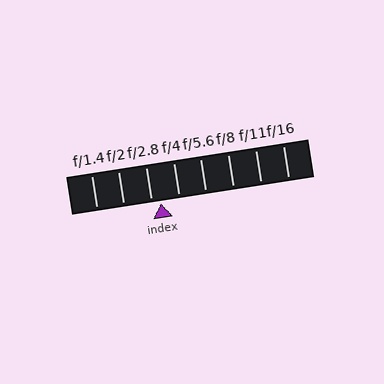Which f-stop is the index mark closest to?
The index mark is closest to f/2.8.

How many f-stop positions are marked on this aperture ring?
There are 8 f-stop positions marked.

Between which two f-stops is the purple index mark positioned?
The index mark is between f/2.8 and f/4.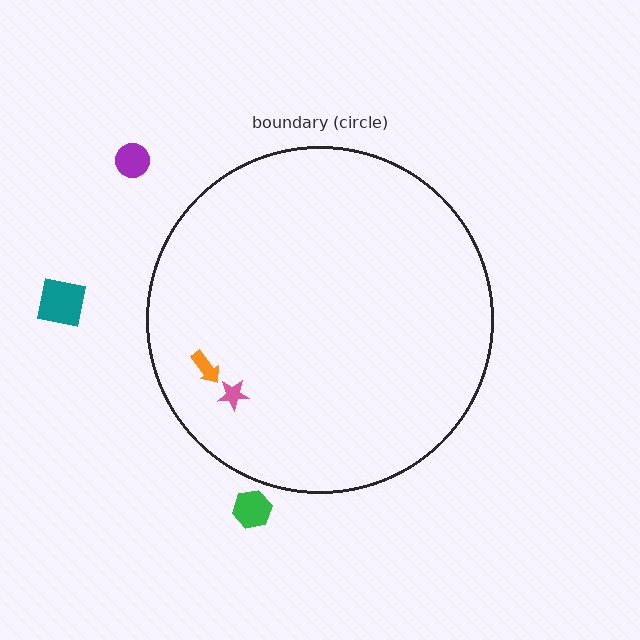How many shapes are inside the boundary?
2 inside, 3 outside.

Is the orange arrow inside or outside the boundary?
Inside.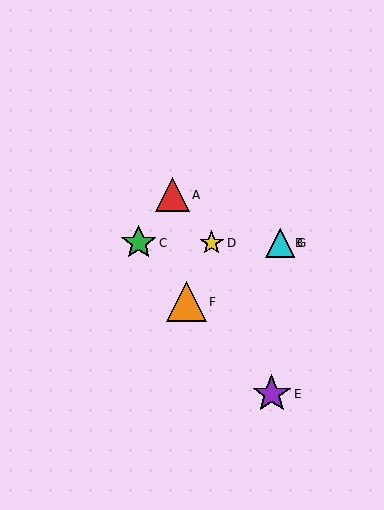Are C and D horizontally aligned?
Yes, both are at y≈243.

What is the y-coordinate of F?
Object F is at y≈302.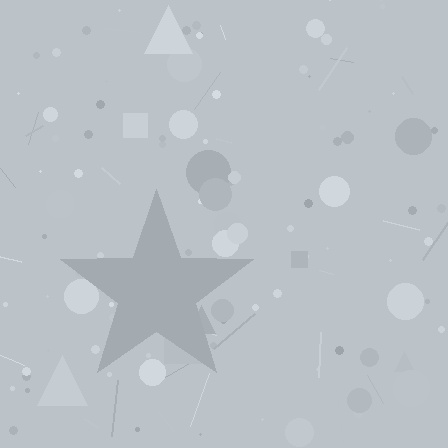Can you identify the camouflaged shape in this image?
The camouflaged shape is a star.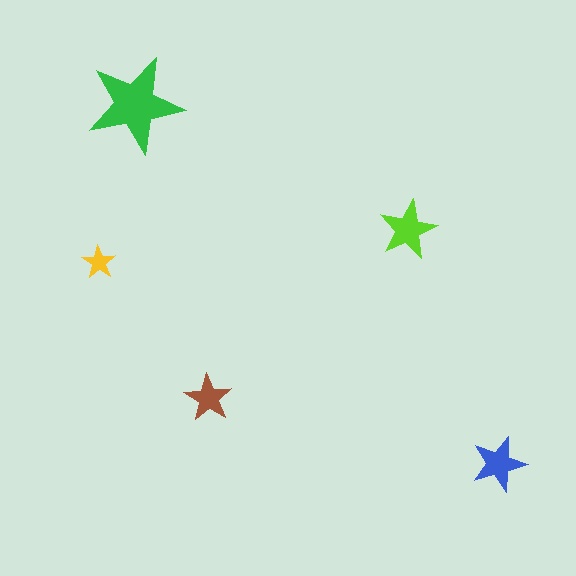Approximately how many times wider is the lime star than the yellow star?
About 1.5 times wider.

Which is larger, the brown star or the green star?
The green one.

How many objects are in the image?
There are 5 objects in the image.